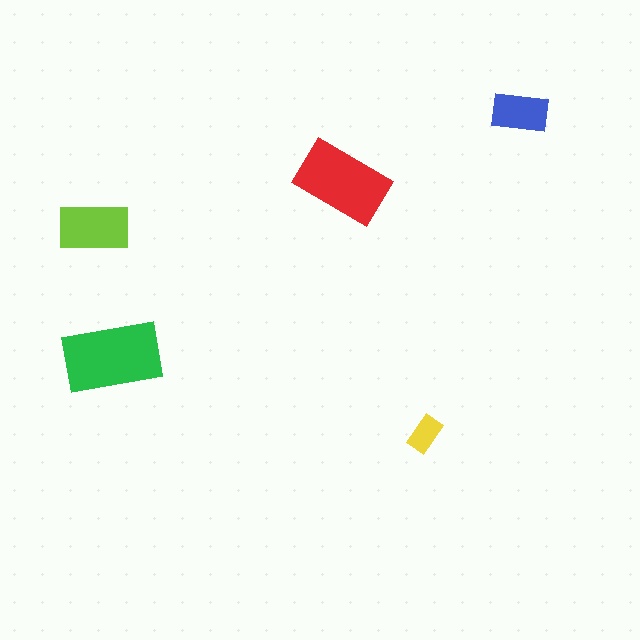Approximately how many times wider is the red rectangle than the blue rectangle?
About 1.5 times wider.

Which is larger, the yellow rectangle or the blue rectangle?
The blue one.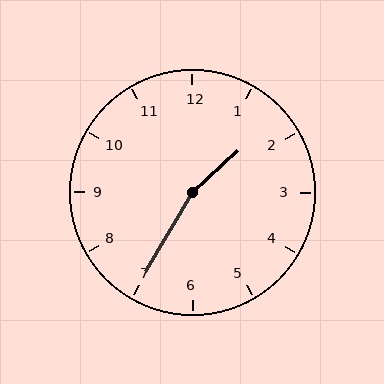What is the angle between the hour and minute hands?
Approximately 162 degrees.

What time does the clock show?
1:35.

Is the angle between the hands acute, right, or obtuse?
It is obtuse.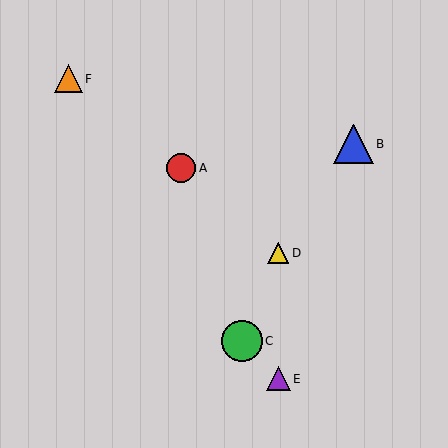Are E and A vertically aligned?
No, E is at x≈278 and A is at x≈181.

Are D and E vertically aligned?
Yes, both are at x≈278.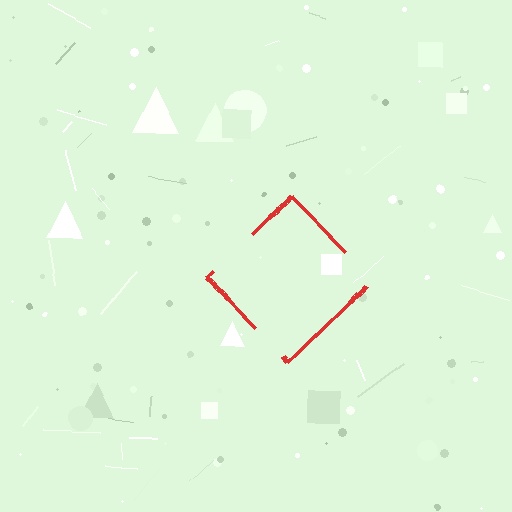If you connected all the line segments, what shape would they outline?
They would outline a diamond.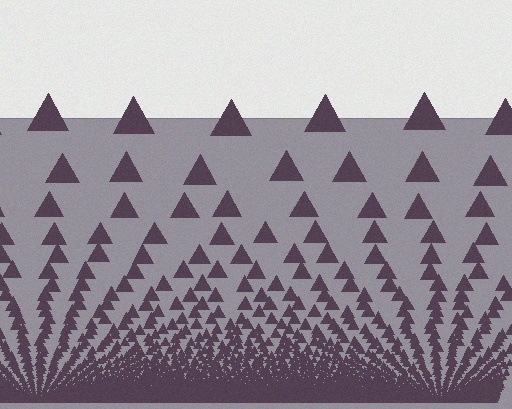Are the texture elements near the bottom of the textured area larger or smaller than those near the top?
Smaller. The gradient is inverted — elements near the bottom are smaller and denser.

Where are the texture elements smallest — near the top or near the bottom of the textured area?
Near the bottom.